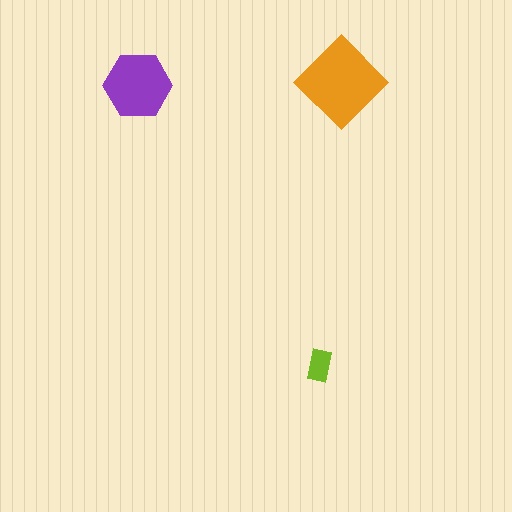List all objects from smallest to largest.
The lime rectangle, the purple hexagon, the orange diamond.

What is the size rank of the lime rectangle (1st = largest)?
3rd.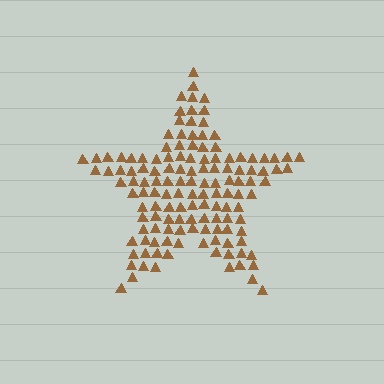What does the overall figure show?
The overall figure shows a star.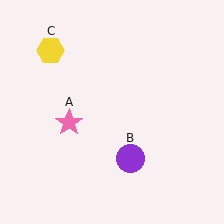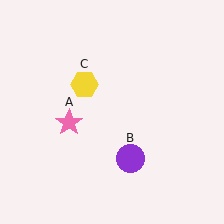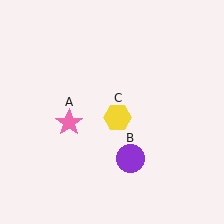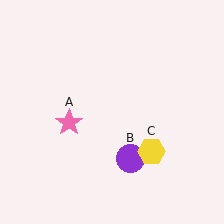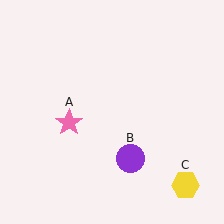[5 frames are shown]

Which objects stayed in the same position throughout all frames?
Pink star (object A) and purple circle (object B) remained stationary.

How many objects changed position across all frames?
1 object changed position: yellow hexagon (object C).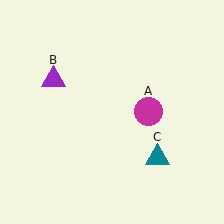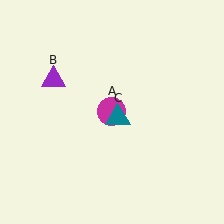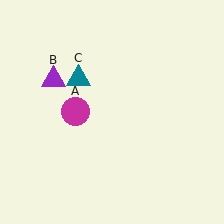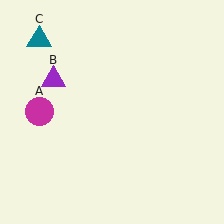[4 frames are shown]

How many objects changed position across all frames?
2 objects changed position: magenta circle (object A), teal triangle (object C).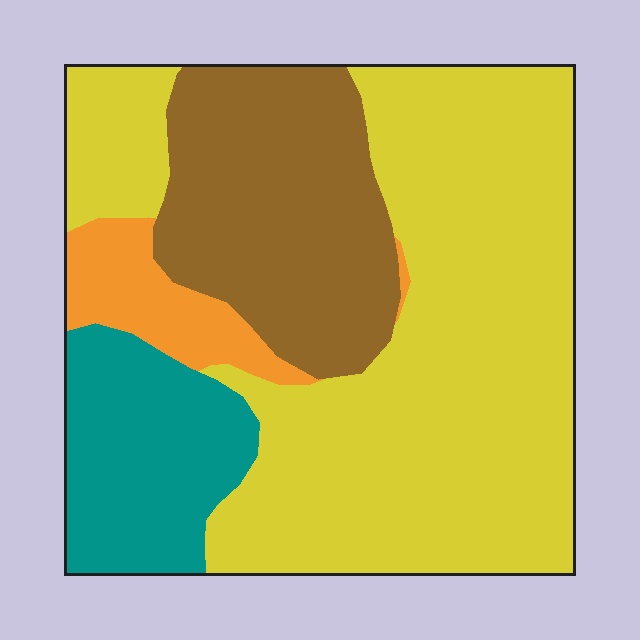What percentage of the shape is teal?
Teal covers 15% of the shape.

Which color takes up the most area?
Yellow, at roughly 55%.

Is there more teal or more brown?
Brown.